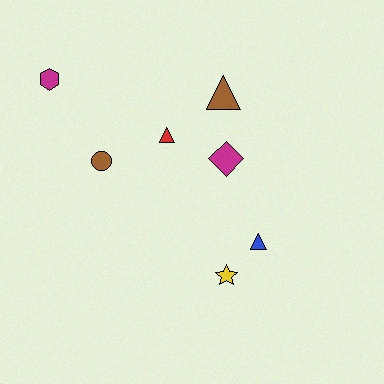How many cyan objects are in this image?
There are no cyan objects.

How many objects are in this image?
There are 7 objects.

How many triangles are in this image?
There are 3 triangles.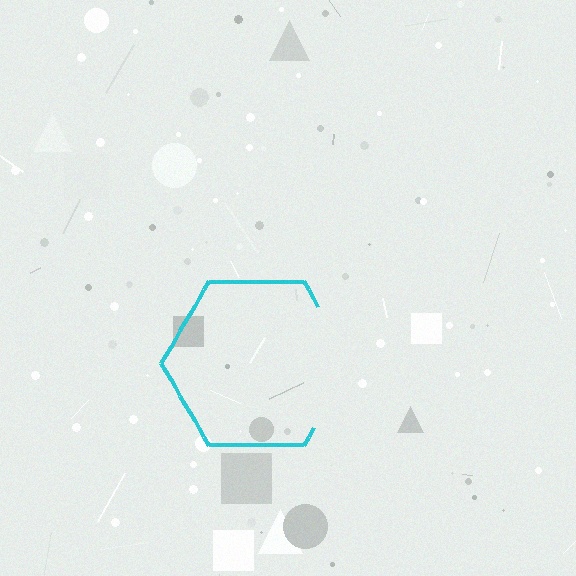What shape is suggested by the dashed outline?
The dashed outline suggests a hexagon.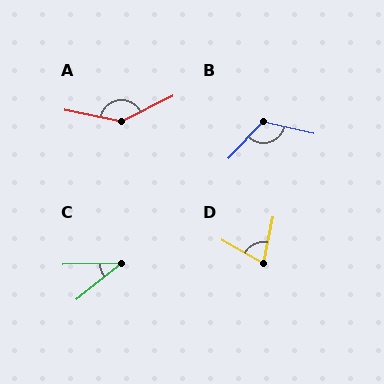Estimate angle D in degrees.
Approximately 72 degrees.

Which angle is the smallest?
C, at approximately 38 degrees.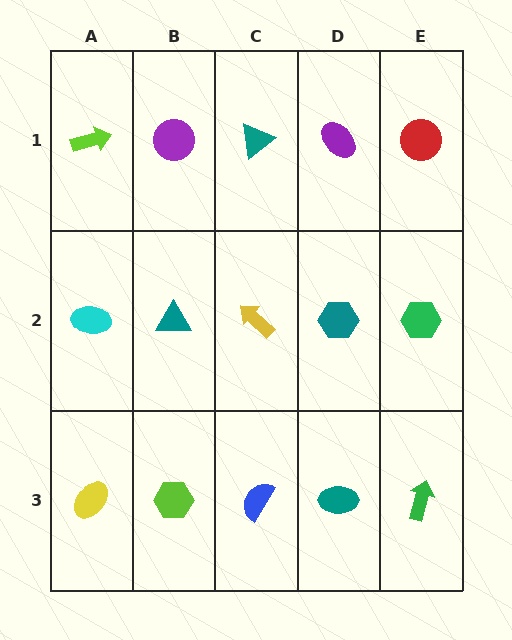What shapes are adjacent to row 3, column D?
A teal hexagon (row 2, column D), a blue semicircle (row 3, column C), a green arrow (row 3, column E).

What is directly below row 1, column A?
A cyan ellipse.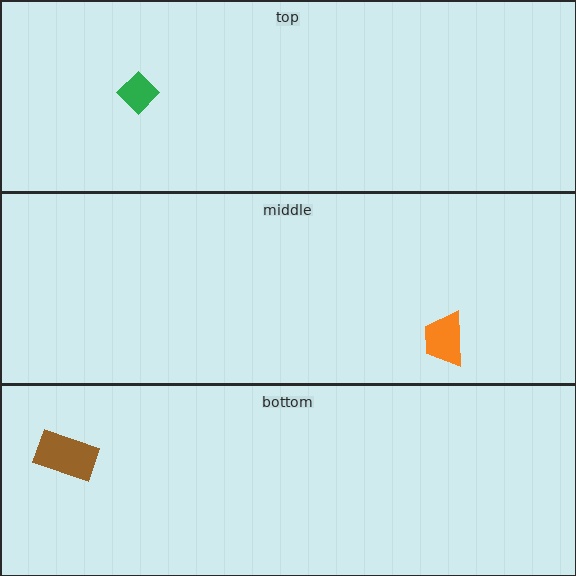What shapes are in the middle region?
The orange trapezoid.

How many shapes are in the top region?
1.